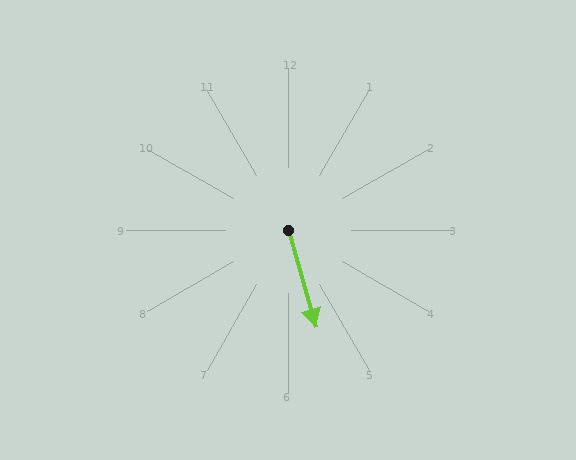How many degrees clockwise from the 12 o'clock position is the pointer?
Approximately 164 degrees.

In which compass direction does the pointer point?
South.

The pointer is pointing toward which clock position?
Roughly 5 o'clock.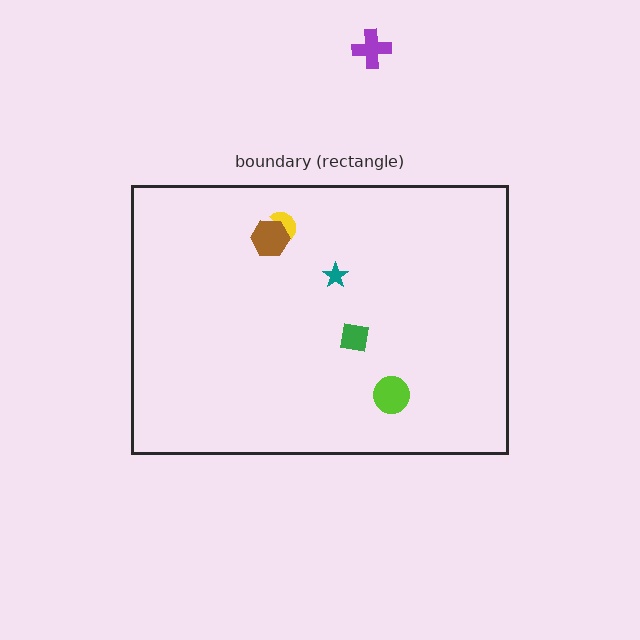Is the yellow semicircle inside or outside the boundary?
Inside.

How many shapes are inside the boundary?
5 inside, 1 outside.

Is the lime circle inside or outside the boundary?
Inside.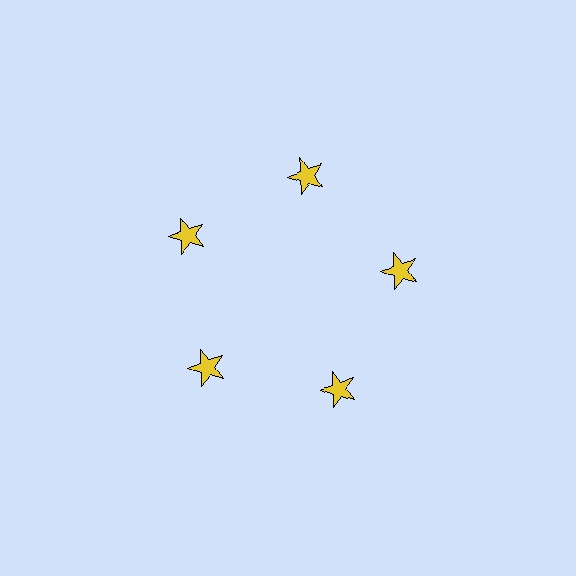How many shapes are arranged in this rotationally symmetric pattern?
There are 5 shapes, arranged in 5 groups of 1.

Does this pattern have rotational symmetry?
Yes, this pattern has 5-fold rotational symmetry. It looks the same after rotating 72 degrees around the center.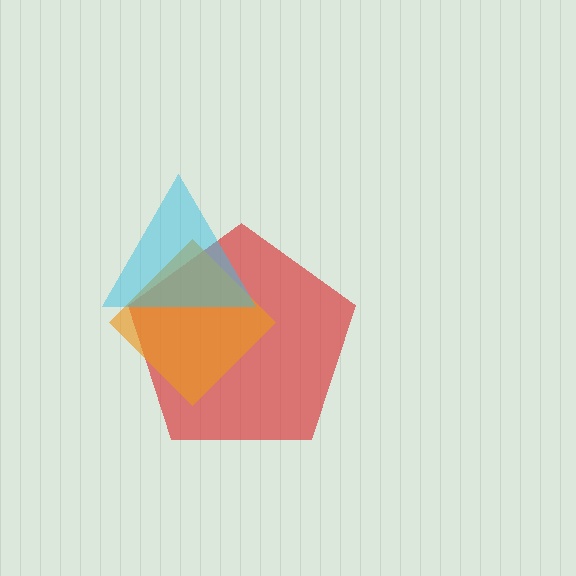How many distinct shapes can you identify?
There are 3 distinct shapes: a red pentagon, an orange diamond, a cyan triangle.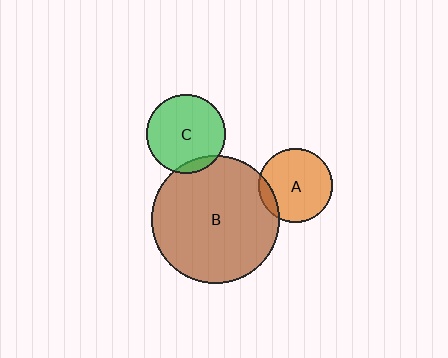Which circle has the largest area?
Circle B (brown).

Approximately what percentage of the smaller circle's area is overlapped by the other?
Approximately 10%.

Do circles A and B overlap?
Yes.